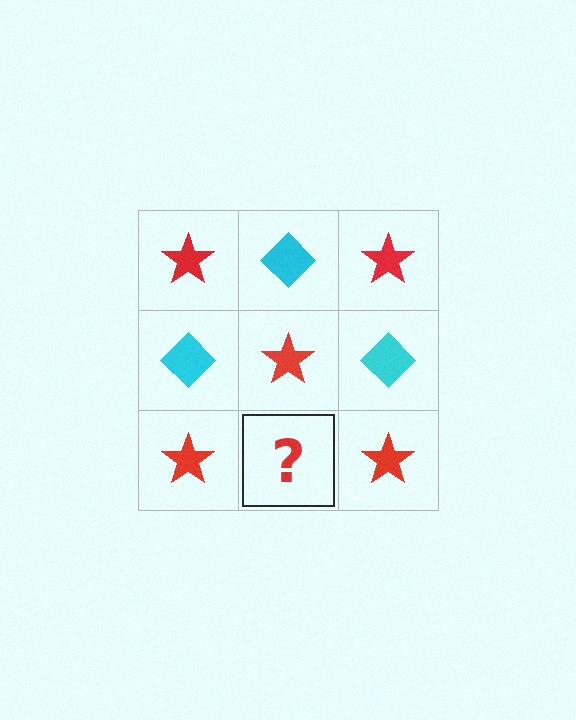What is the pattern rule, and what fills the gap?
The rule is that it alternates red star and cyan diamond in a checkerboard pattern. The gap should be filled with a cyan diamond.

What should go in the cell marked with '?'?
The missing cell should contain a cyan diamond.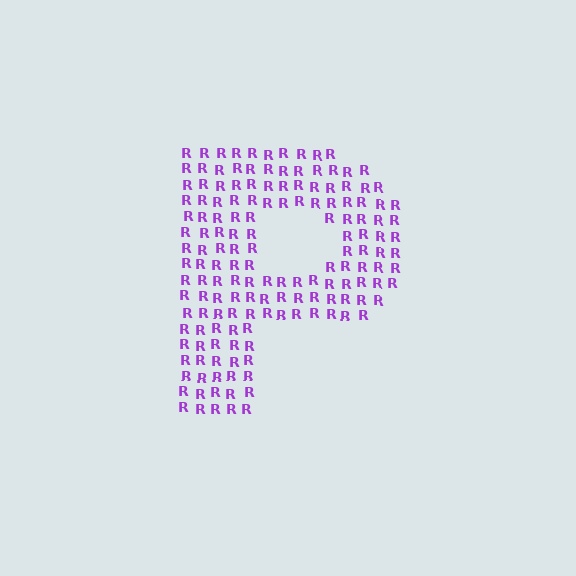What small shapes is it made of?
It is made of small letter R's.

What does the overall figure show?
The overall figure shows the letter P.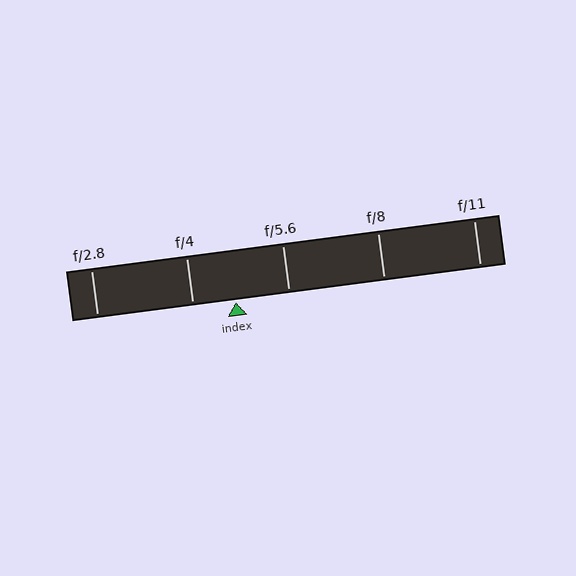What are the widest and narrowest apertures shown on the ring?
The widest aperture shown is f/2.8 and the narrowest is f/11.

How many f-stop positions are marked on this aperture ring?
There are 5 f-stop positions marked.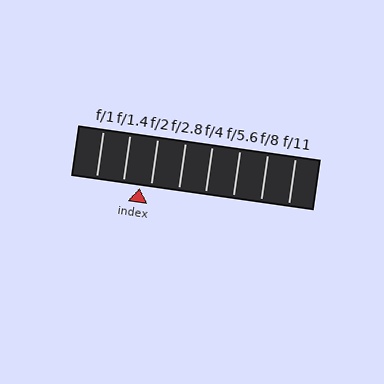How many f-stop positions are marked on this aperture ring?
There are 8 f-stop positions marked.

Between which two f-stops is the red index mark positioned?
The index mark is between f/1.4 and f/2.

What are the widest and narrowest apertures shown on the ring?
The widest aperture shown is f/1 and the narrowest is f/11.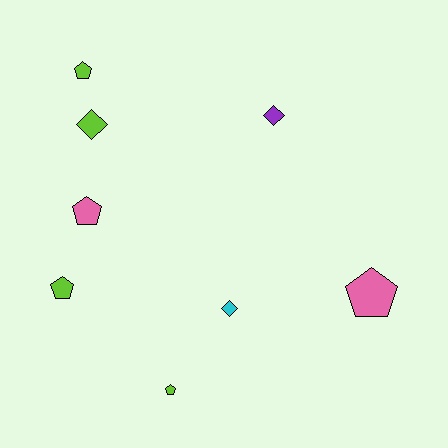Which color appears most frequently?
Lime, with 4 objects.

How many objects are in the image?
There are 8 objects.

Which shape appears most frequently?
Pentagon, with 5 objects.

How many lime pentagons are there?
There are 3 lime pentagons.